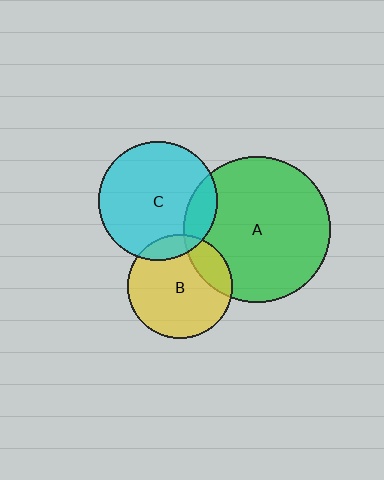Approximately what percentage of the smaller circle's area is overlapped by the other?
Approximately 15%.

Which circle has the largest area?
Circle A (green).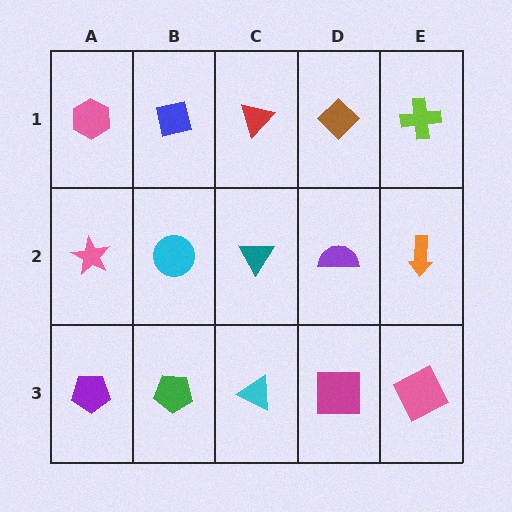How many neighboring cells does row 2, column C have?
4.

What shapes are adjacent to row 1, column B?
A cyan circle (row 2, column B), a pink hexagon (row 1, column A), a red triangle (row 1, column C).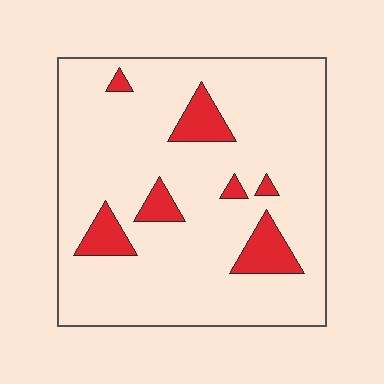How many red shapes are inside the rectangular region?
7.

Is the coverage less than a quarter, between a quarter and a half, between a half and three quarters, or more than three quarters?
Less than a quarter.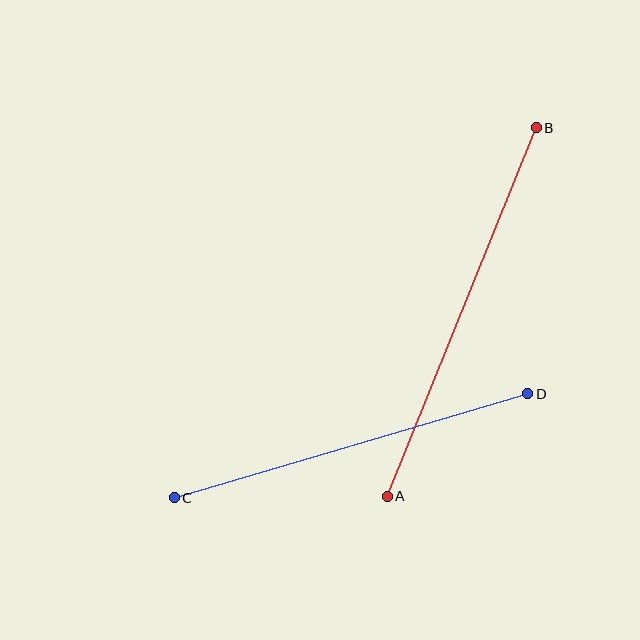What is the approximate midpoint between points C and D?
The midpoint is at approximately (351, 446) pixels.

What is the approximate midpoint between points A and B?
The midpoint is at approximately (462, 312) pixels.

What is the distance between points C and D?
The distance is approximately 368 pixels.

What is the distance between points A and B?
The distance is approximately 397 pixels.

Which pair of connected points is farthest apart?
Points A and B are farthest apart.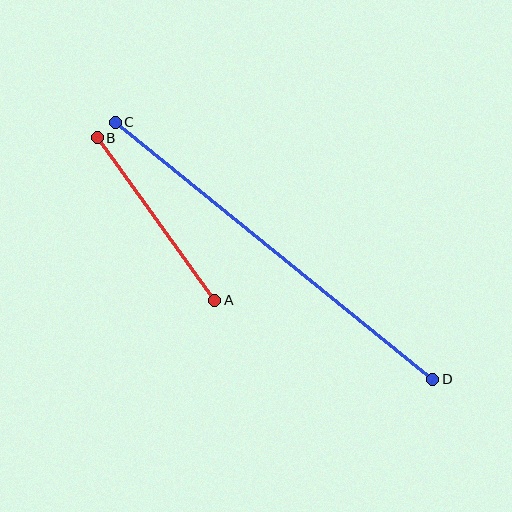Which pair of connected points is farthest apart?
Points C and D are farthest apart.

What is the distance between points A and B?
The distance is approximately 200 pixels.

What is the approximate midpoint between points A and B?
The midpoint is at approximately (156, 219) pixels.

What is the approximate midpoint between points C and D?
The midpoint is at approximately (274, 251) pixels.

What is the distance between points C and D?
The distance is approximately 408 pixels.